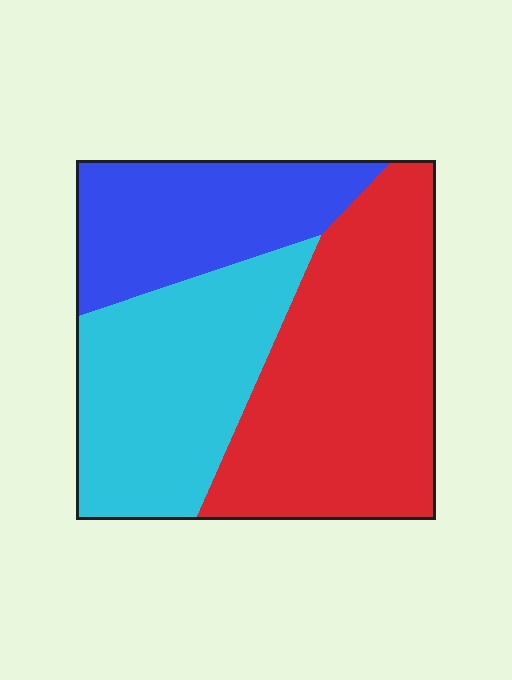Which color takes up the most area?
Red, at roughly 45%.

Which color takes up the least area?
Blue, at roughly 25%.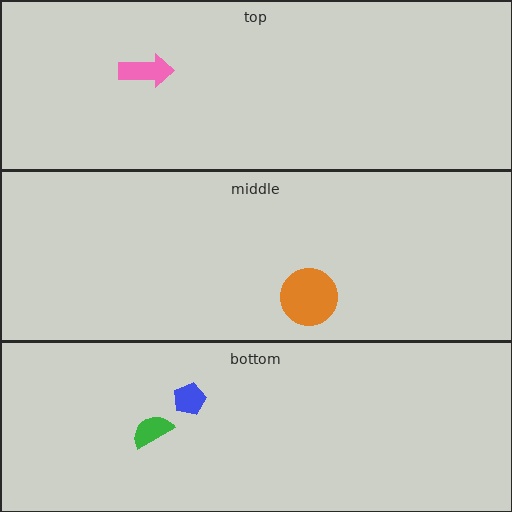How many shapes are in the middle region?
1.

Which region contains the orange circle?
The middle region.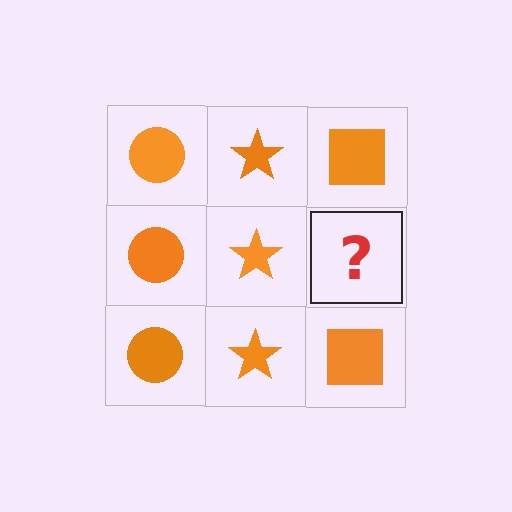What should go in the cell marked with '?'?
The missing cell should contain an orange square.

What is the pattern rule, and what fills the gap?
The rule is that each column has a consistent shape. The gap should be filled with an orange square.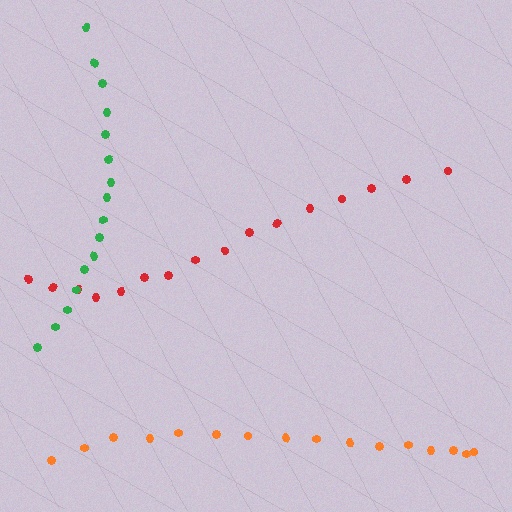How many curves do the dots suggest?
There are 3 distinct paths.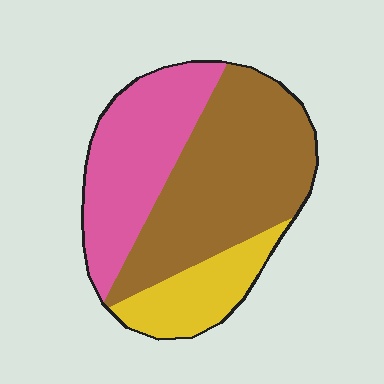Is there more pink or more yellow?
Pink.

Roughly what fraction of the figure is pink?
Pink takes up between a quarter and a half of the figure.